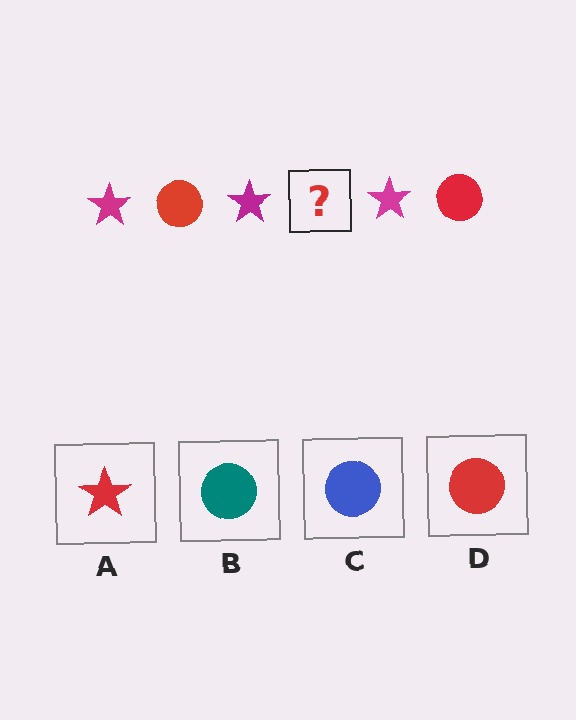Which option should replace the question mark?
Option D.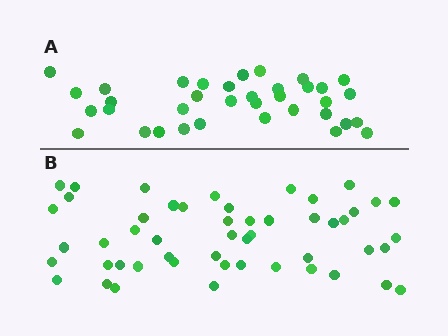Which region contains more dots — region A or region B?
Region B (the bottom region) has more dots.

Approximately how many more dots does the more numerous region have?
Region B has approximately 15 more dots than region A.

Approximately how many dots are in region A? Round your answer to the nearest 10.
About 40 dots. (The exact count is 36, which rounds to 40.)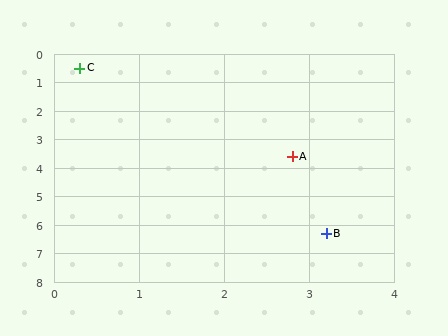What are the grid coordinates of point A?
Point A is at approximately (2.8, 3.6).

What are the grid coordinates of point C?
Point C is at approximately (0.3, 0.5).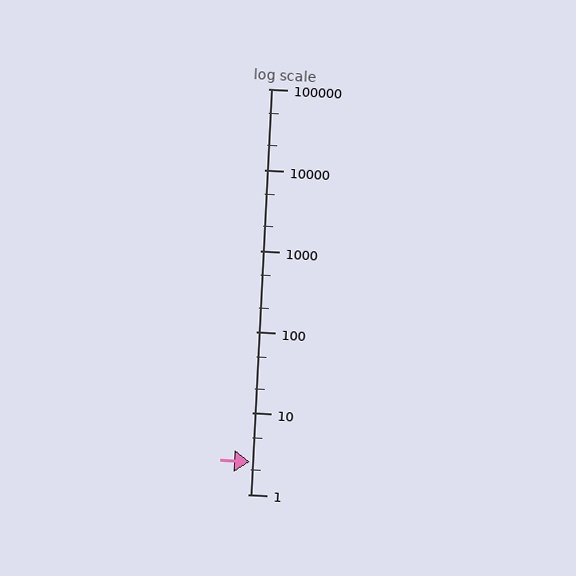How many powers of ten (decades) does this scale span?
The scale spans 5 decades, from 1 to 100000.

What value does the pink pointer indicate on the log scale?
The pointer indicates approximately 2.5.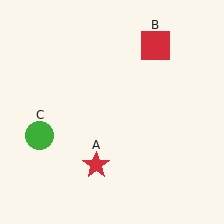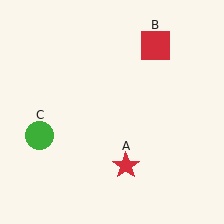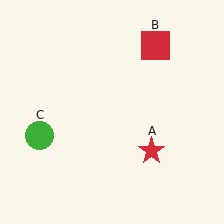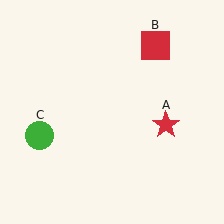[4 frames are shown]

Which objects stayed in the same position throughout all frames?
Red square (object B) and green circle (object C) remained stationary.